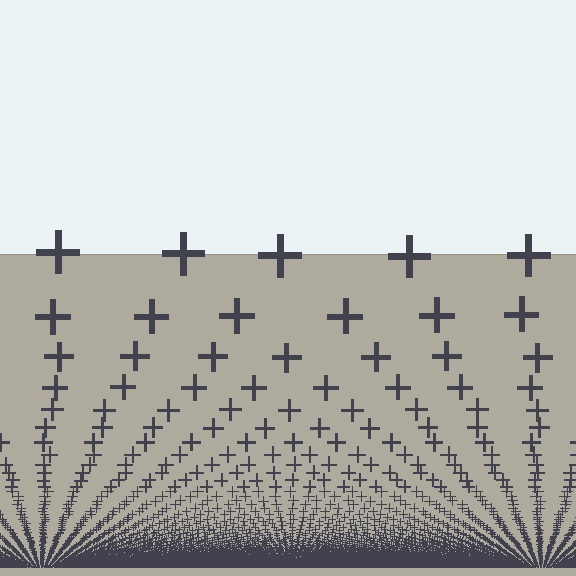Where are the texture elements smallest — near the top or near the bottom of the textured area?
Near the bottom.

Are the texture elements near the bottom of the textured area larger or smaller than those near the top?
Smaller. The gradient is inverted — elements near the bottom are smaller and denser.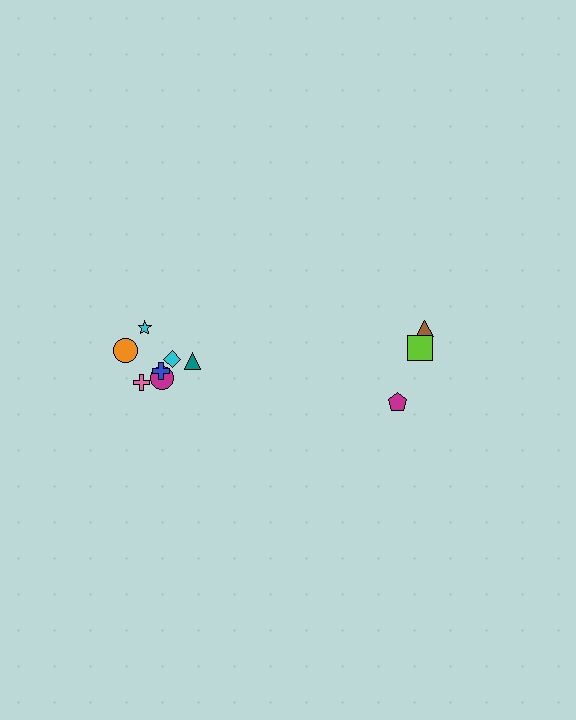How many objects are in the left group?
There are 7 objects.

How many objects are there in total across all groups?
There are 10 objects.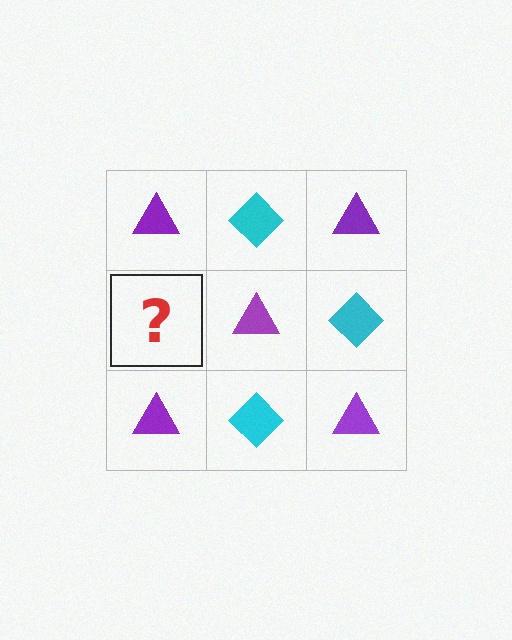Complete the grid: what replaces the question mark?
The question mark should be replaced with a cyan diamond.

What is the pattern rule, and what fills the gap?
The rule is that it alternates purple triangle and cyan diamond in a checkerboard pattern. The gap should be filled with a cyan diamond.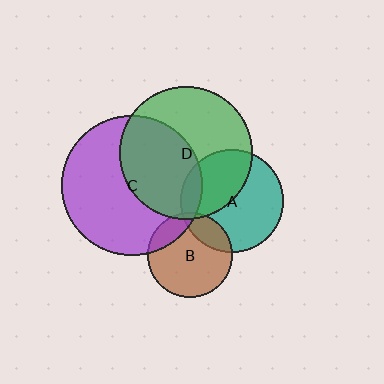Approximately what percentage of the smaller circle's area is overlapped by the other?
Approximately 15%.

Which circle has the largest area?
Circle C (purple).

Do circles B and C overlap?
Yes.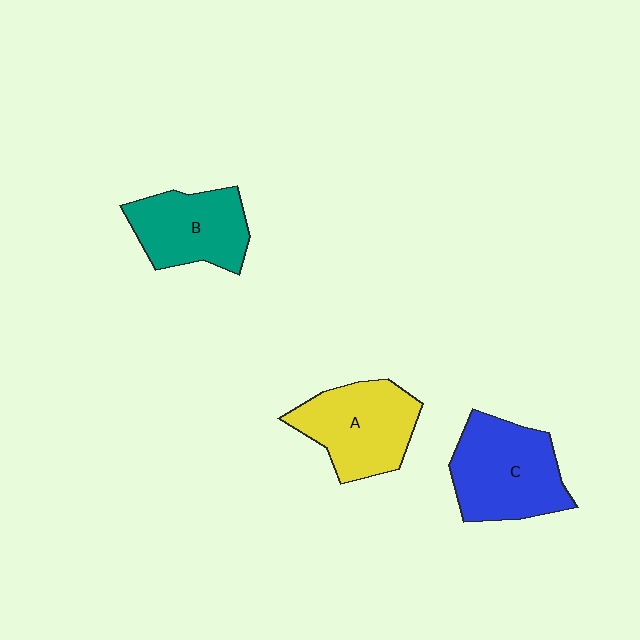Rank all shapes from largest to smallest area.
From largest to smallest: C (blue), A (yellow), B (teal).